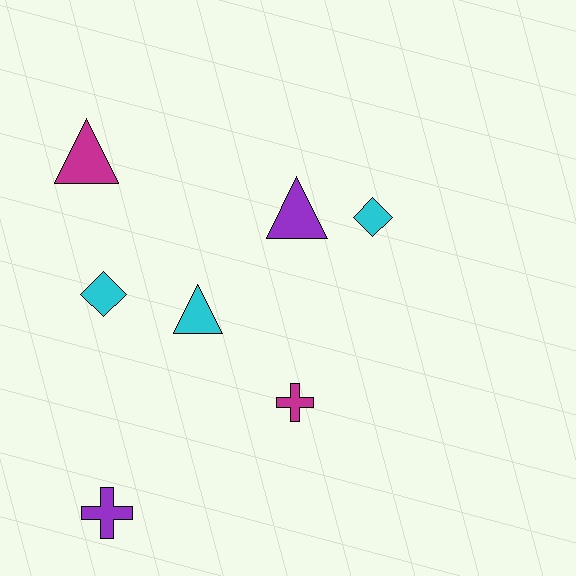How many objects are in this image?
There are 7 objects.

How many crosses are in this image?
There are 2 crosses.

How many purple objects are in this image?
There are 2 purple objects.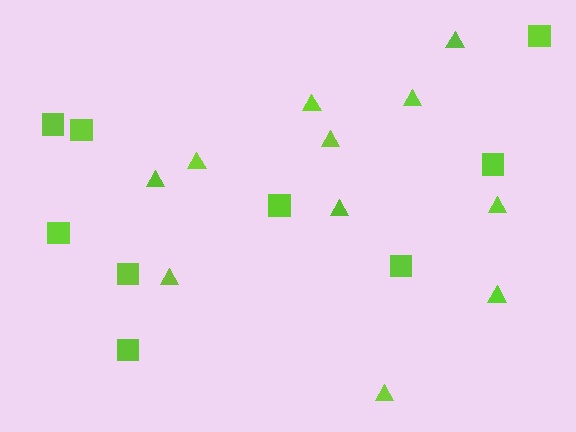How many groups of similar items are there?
There are 2 groups: one group of triangles (11) and one group of squares (9).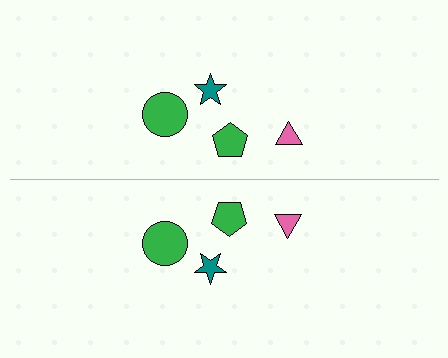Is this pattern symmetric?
Yes, this pattern has bilateral (reflection) symmetry.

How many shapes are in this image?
There are 8 shapes in this image.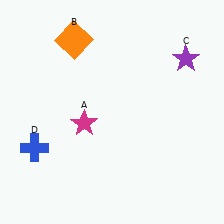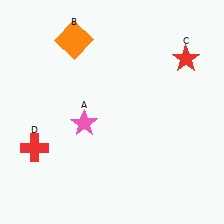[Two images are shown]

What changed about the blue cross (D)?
In Image 1, D is blue. In Image 2, it changed to red.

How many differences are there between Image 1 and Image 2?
There are 3 differences between the two images.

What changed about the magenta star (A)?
In Image 1, A is magenta. In Image 2, it changed to pink.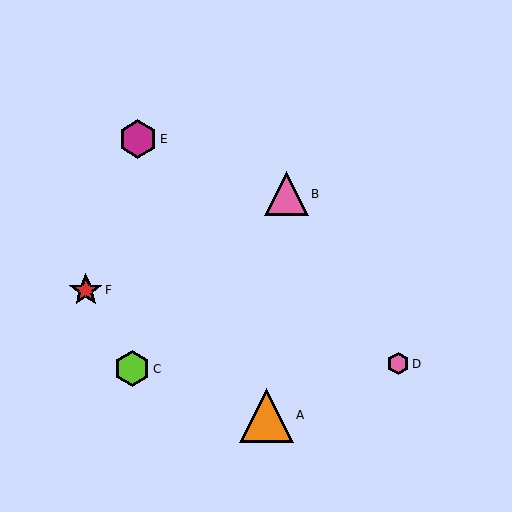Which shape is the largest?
The orange triangle (labeled A) is the largest.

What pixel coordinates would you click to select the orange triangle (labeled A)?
Click at (266, 415) to select the orange triangle A.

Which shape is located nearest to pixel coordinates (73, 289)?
The red star (labeled F) at (86, 290) is nearest to that location.